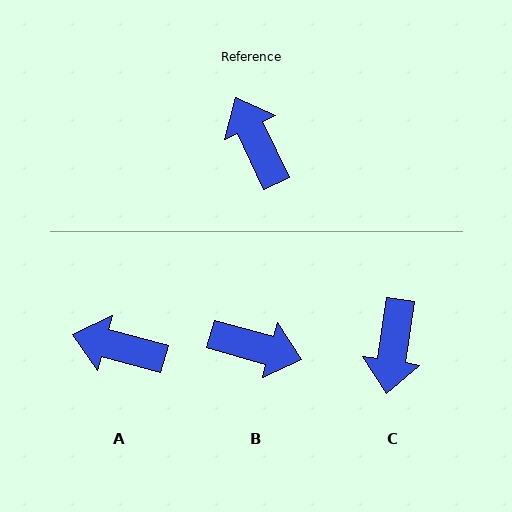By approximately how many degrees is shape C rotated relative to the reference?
Approximately 146 degrees counter-clockwise.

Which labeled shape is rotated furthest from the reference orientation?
C, about 146 degrees away.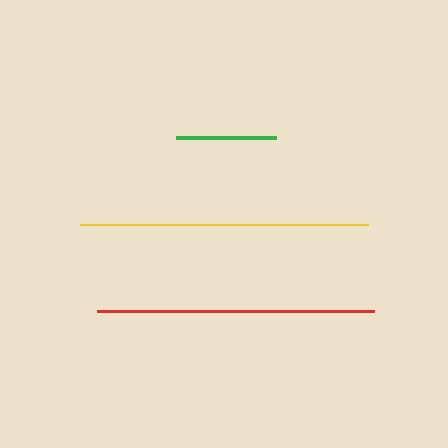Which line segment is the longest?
The yellow line is the longest at approximately 288 pixels.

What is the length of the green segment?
The green segment is approximately 101 pixels long.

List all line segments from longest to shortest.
From longest to shortest: yellow, red, green.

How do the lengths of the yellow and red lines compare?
The yellow and red lines are approximately the same length.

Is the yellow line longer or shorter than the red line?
The yellow line is longer than the red line.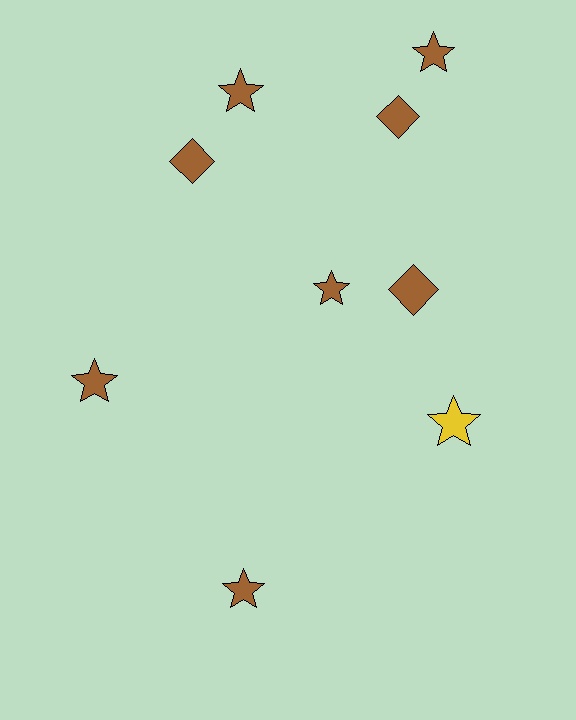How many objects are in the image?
There are 9 objects.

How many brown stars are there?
There are 5 brown stars.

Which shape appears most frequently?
Star, with 6 objects.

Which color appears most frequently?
Brown, with 8 objects.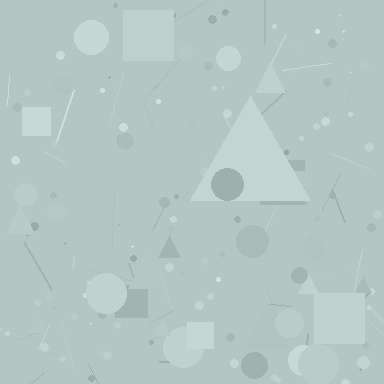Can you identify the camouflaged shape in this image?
The camouflaged shape is a triangle.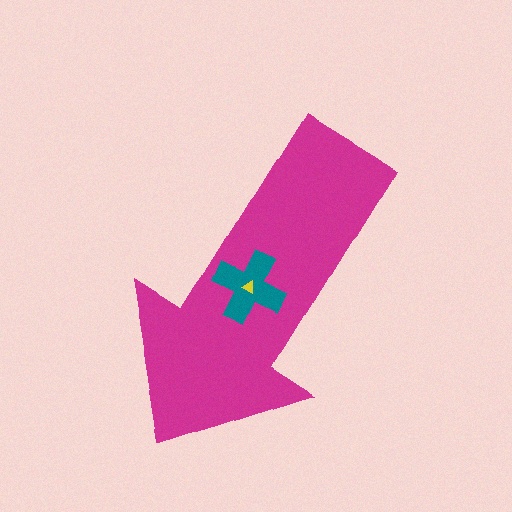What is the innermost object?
The yellow triangle.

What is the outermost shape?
The magenta arrow.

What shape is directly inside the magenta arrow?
The teal cross.